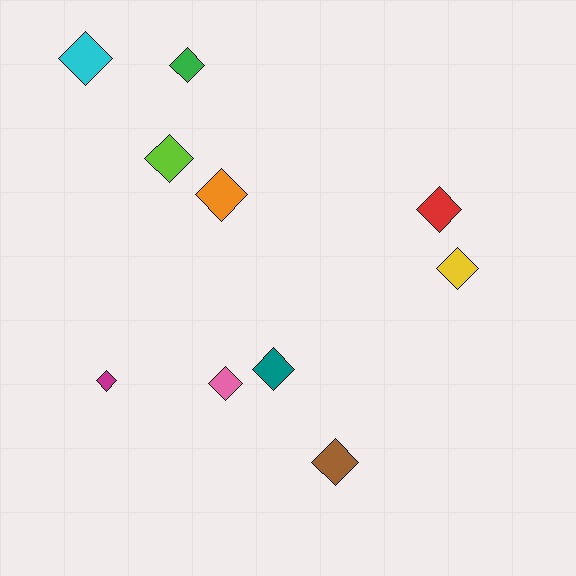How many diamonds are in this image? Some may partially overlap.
There are 10 diamonds.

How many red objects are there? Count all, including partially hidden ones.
There is 1 red object.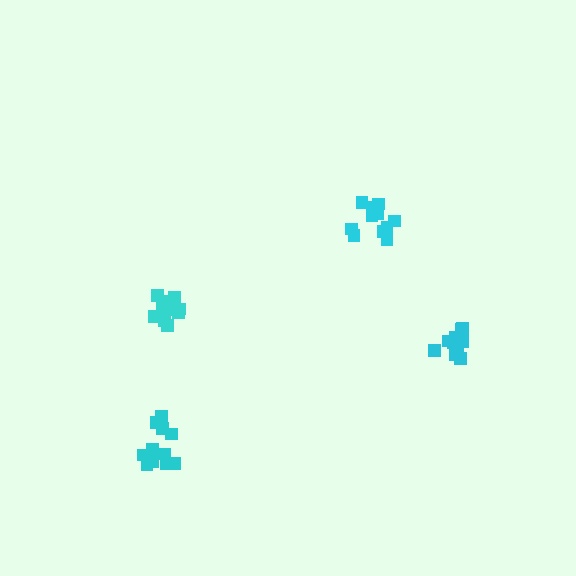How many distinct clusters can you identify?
There are 4 distinct clusters.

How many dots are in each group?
Group 1: 13 dots, Group 2: 11 dots, Group 3: 15 dots, Group 4: 11 dots (50 total).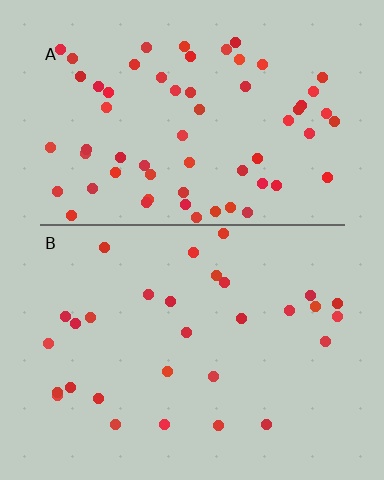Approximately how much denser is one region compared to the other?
Approximately 2.1× — region A over region B.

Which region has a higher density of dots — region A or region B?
A (the top).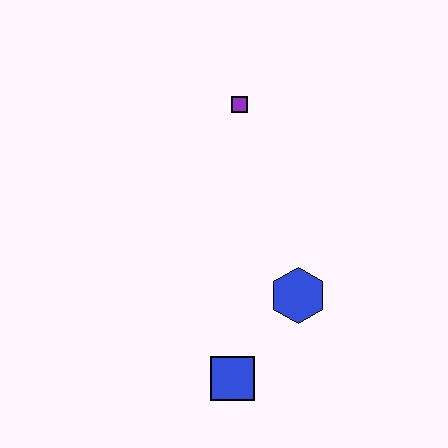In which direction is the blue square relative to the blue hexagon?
The blue square is below the blue hexagon.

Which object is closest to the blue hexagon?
The blue square is closest to the blue hexagon.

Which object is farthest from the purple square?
The blue square is farthest from the purple square.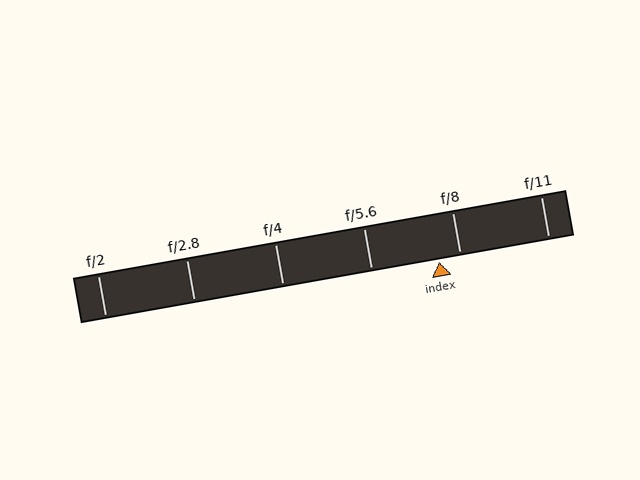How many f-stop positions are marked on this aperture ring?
There are 6 f-stop positions marked.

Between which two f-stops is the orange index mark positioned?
The index mark is between f/5.6 and f/8.